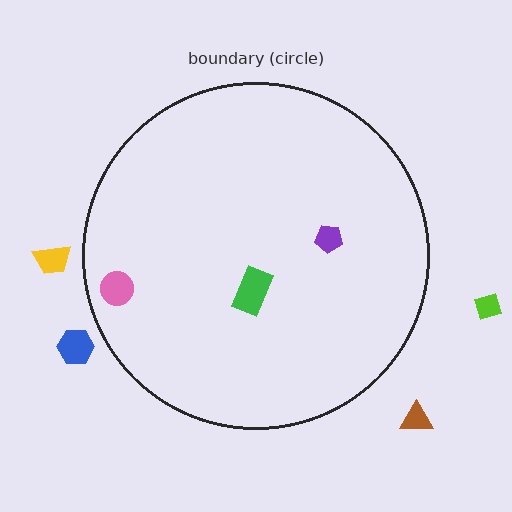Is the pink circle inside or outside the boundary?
Inside.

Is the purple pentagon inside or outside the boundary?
Inside.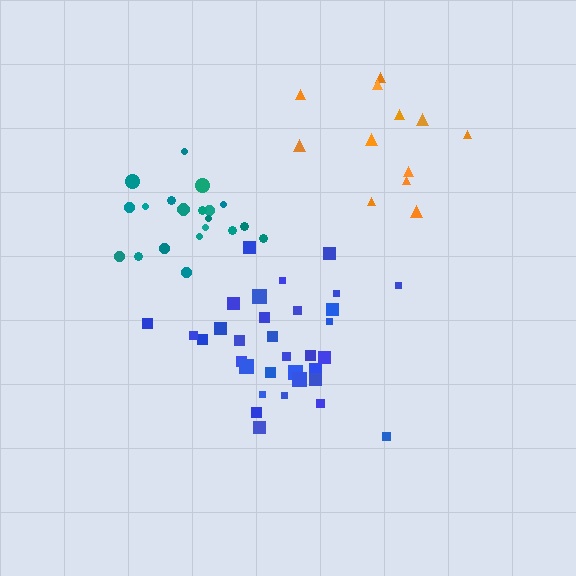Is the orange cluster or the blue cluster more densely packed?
Blue.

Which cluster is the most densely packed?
Blue.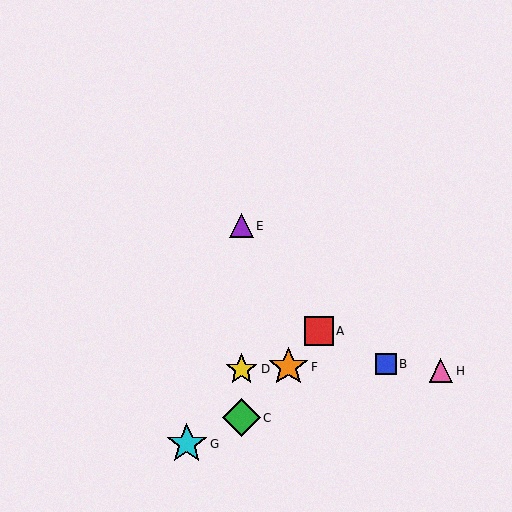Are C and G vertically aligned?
No, C is at x≈241 and G is at x≈187.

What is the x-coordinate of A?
Object A is at x≈319.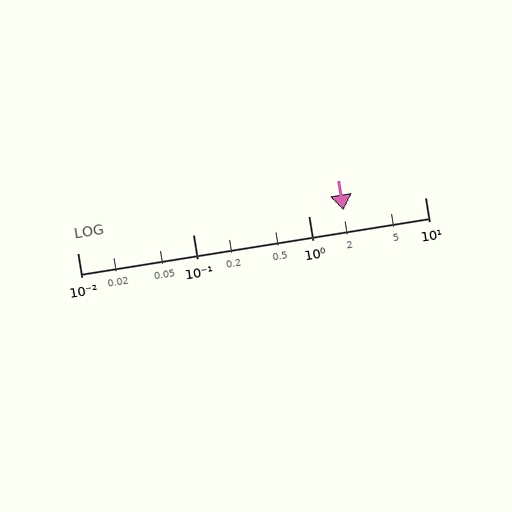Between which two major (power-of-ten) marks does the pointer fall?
The pointer is between 1 and 10.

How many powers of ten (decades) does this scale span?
The scale spans 3 decades, from 0.01 to 10.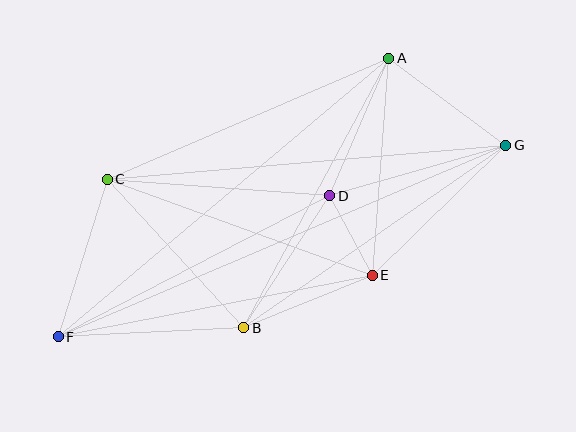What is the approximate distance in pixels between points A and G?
The distance between A and G is approximately 146 pixels.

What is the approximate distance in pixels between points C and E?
The distance between C and E is approximately 282 pixels.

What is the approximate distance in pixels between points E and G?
The distance between E and G is approximately 186 pixels.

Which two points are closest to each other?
Points D and E are closest to each other.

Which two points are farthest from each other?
Points F and G are farthest from each other.